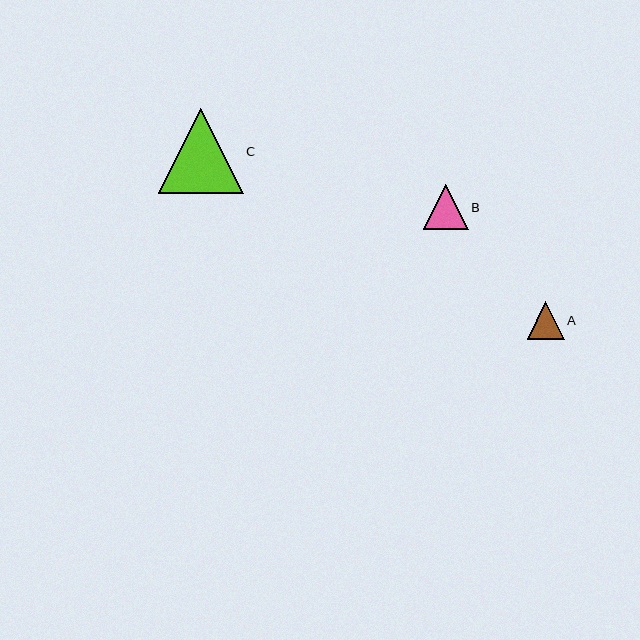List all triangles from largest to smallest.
From largest to smallest: C, B, A.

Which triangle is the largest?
Triangle C is the largest with a size of approximately 85 pixels.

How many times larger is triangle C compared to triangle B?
Triangle C is approximately 1.9 times the size of triangle B.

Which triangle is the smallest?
Triangle A is the smallest with a size of approximately 37 pixels.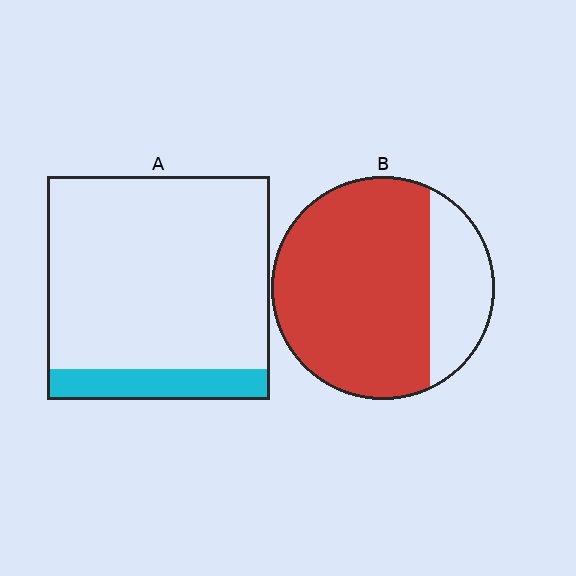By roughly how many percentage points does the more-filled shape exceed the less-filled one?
By roughly 60 percentage points (B over A).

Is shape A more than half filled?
No.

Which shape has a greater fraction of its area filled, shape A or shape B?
Shape B.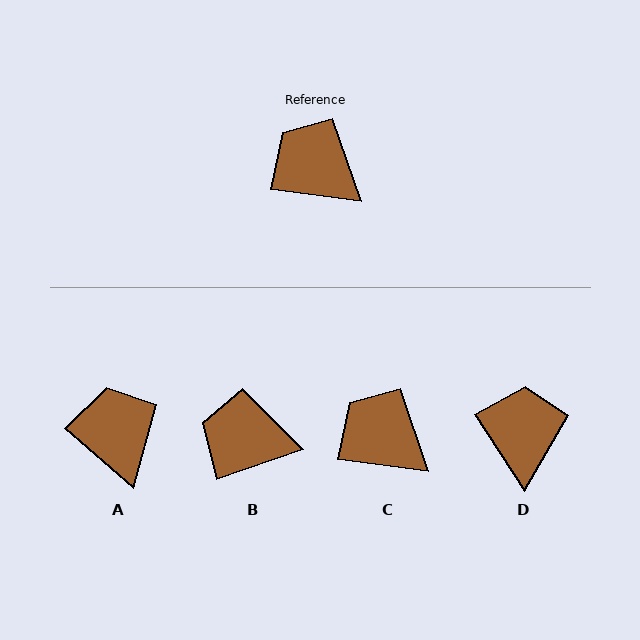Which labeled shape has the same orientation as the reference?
C.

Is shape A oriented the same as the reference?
No, it is off by about 34 degrees.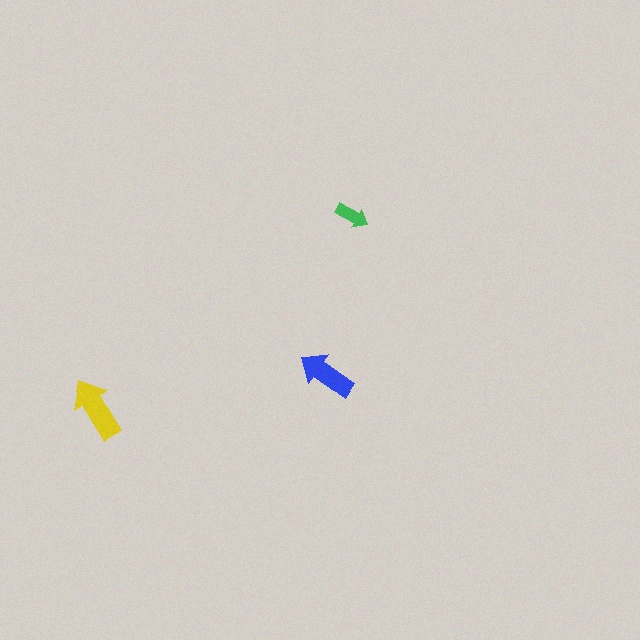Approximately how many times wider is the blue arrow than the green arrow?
About 1.5 times wider.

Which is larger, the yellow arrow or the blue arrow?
The yellow one.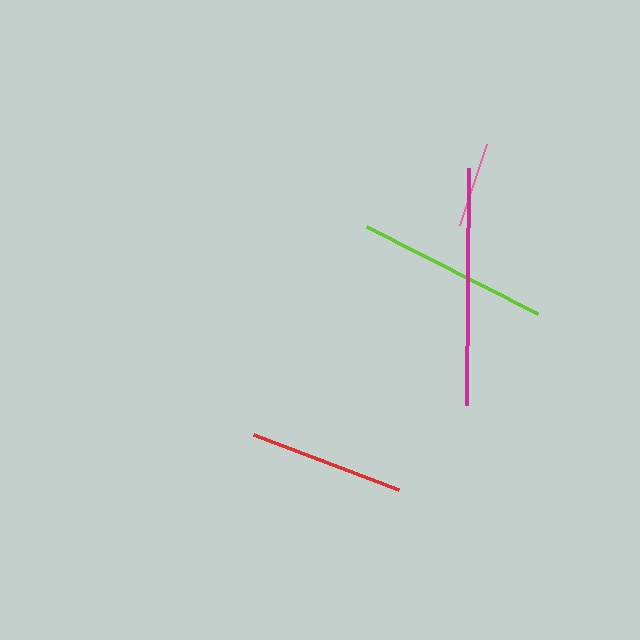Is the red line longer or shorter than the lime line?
The lime line is longer than the red line.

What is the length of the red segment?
The red segment is approximately 154 pixels long.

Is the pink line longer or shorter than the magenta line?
The magenta line is longer than the pink line.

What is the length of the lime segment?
The lime segment is approximately 191 pixels long.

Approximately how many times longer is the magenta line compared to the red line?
The magenta line is approximately 1.5 times the length of the red line.